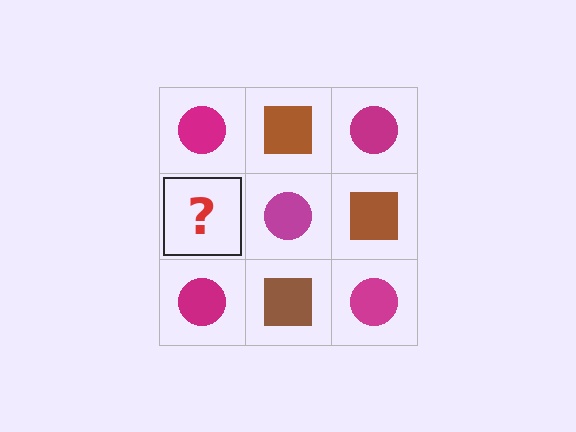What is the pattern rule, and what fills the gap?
The rule is that it alternates magenta circle and brown square in a checkerboard pattern. The gap should be filled with a brown square.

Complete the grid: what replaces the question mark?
The question mark should be replaced with a brown square.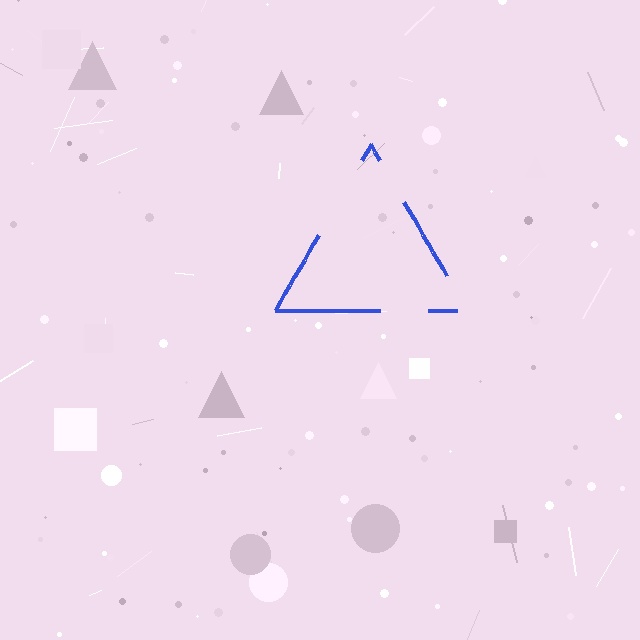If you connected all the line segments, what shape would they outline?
They would outline a triangle.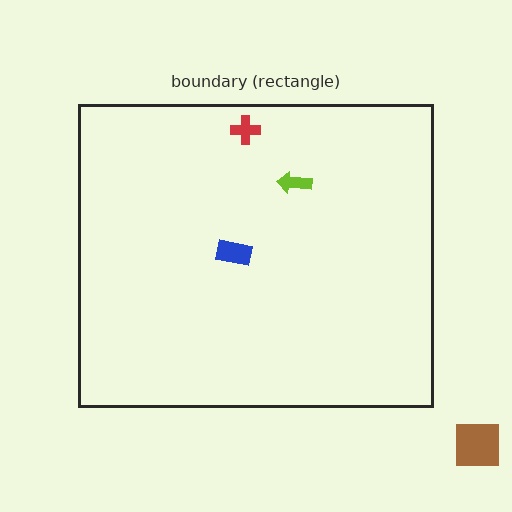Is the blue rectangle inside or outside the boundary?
Inside.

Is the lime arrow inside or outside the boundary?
Inside.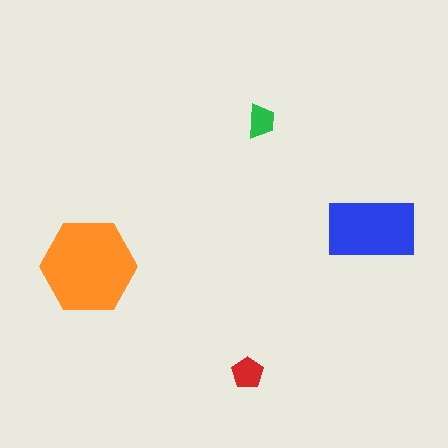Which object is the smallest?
The green trapezoid.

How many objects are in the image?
There are 4 objects in the image.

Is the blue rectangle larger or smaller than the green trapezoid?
Larger.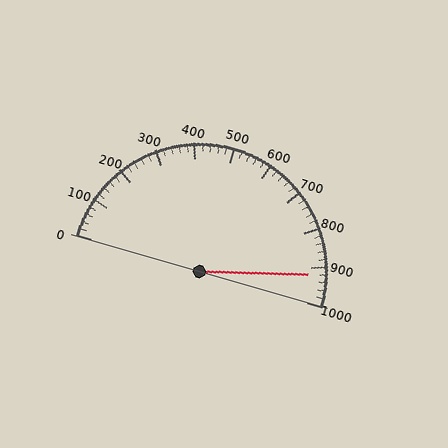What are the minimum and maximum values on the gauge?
The gauge ranges from 0 to 1000.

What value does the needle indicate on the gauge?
The needle indicates approximately 920.